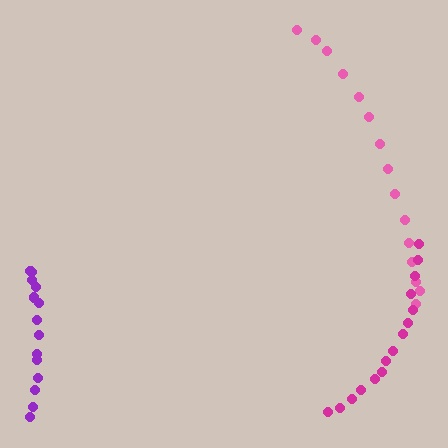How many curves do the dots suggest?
There are 3 distinct paths.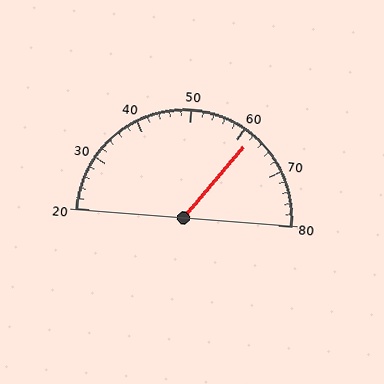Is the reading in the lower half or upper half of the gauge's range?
The reading is in the upper half of the range (20 to 80).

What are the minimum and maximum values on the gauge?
The gauge ranges from 20 to 80.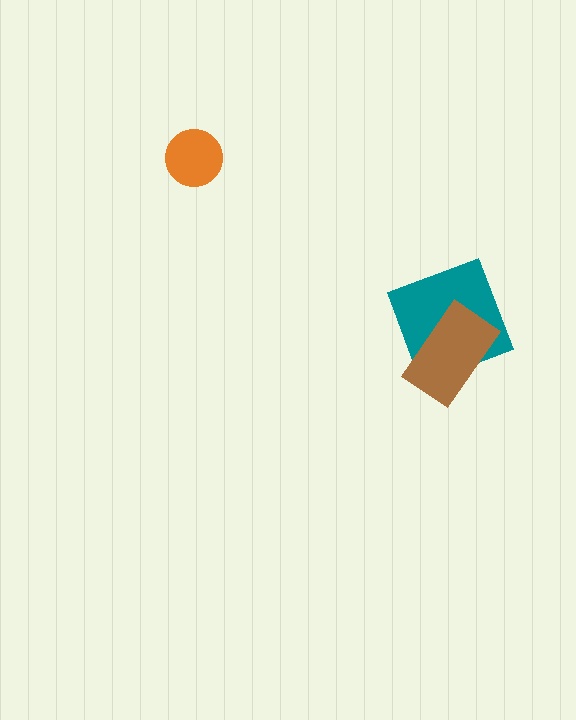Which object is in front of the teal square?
The brown rectangle is in front of the teal square.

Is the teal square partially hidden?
Yes, it is partially covered by another shape.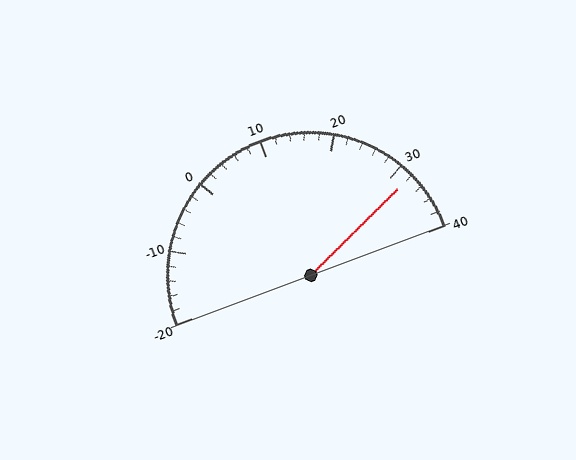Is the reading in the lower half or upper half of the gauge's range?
The reading is in the upper half of the range (-20 to 40).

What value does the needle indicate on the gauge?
The needle indicates approximately 32.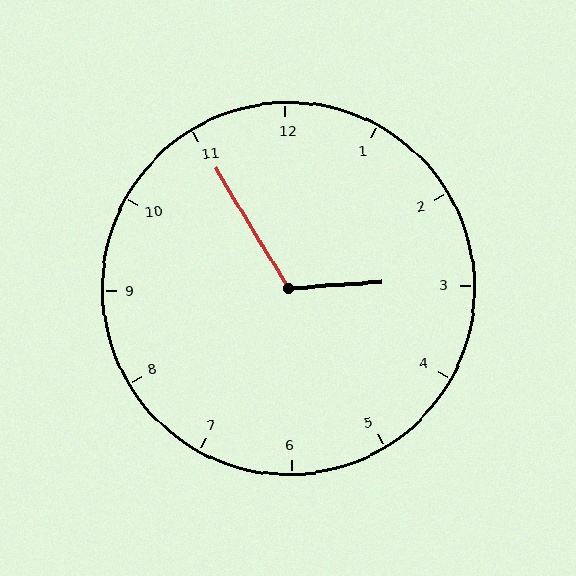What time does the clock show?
2:55.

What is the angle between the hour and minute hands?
Approximately 118 degrees.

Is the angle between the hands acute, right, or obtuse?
It is obtuse.